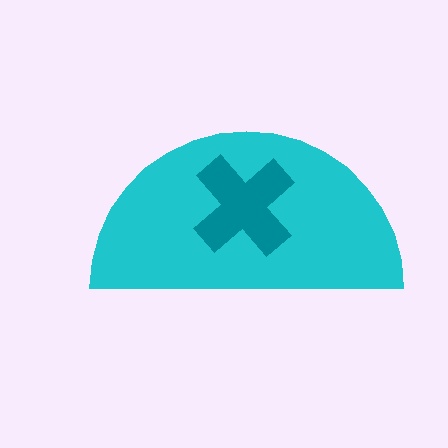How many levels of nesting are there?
2.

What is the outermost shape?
The cyan semicircle.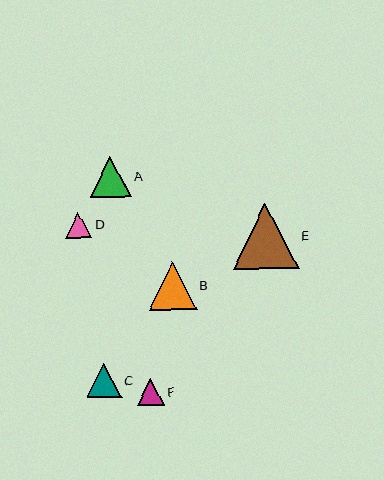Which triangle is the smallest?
Triangle D is the smallest with a size of approximately 26 pixels.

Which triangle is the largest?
Triangle E is the largest with a size of approximately 66 pixels.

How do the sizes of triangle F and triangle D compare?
Triangle F and triangle D are approximately the same size.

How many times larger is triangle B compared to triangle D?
Triangle B is approximately 1.8 times the size of triangle D.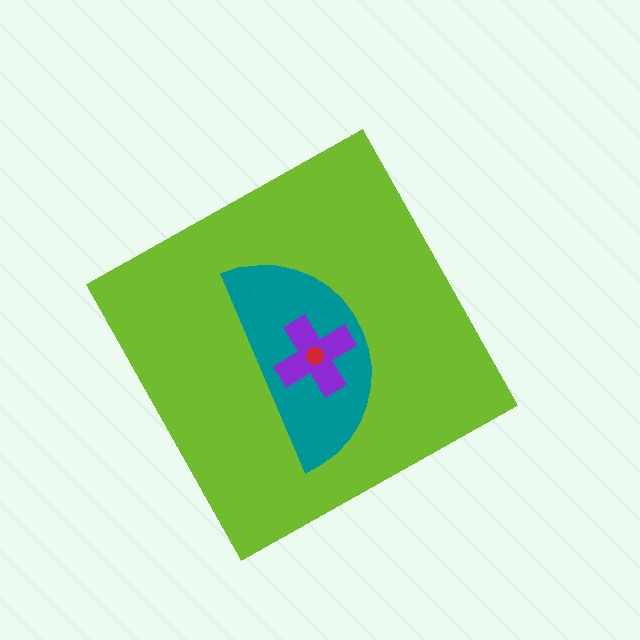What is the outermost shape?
The lime diamond.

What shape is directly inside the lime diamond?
The teal semicircle.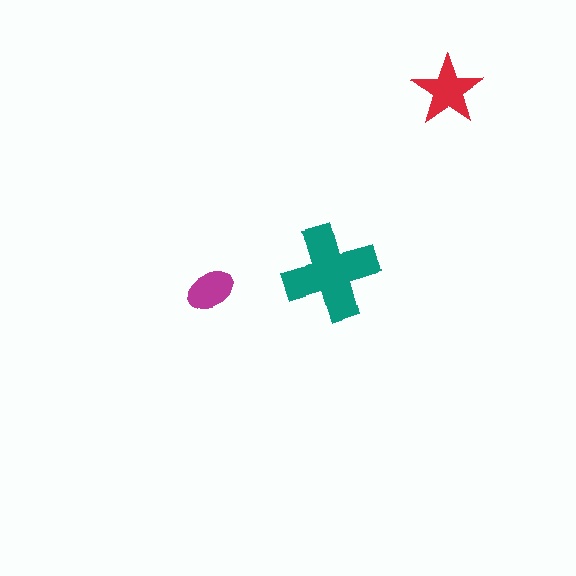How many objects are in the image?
There are 3 objects in the image.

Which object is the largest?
The teal cross.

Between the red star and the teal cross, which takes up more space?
The teal cross.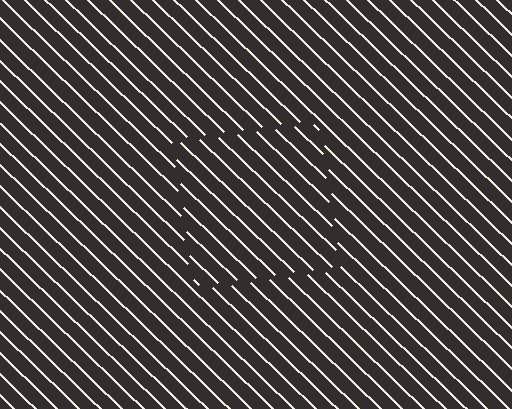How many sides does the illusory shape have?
4 sides — the line-ends trace a square.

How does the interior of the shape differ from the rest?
The interior of the shape contains the same grating, shifted by half a period — the contour is defined by the phase discontinuity where line-ends from the inner and outer gratings abut.